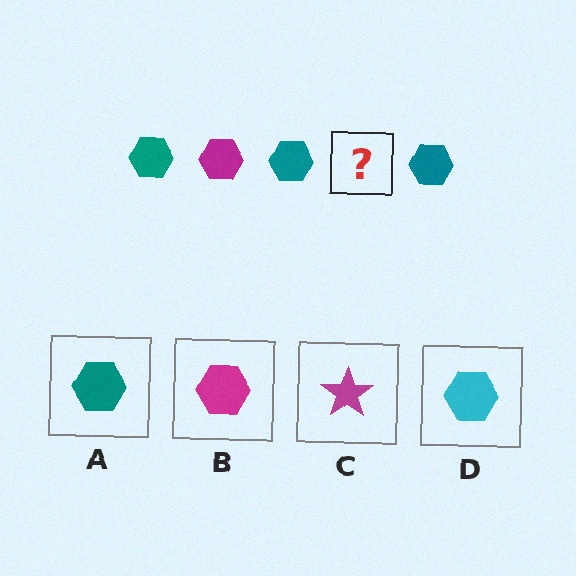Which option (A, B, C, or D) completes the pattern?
B.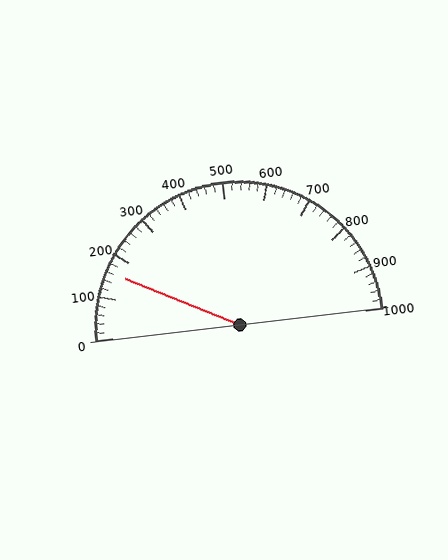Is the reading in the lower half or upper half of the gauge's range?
The reading is in the lower half of the range (0 to 1000).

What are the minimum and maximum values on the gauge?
The gauge ranges from 0 to 1000.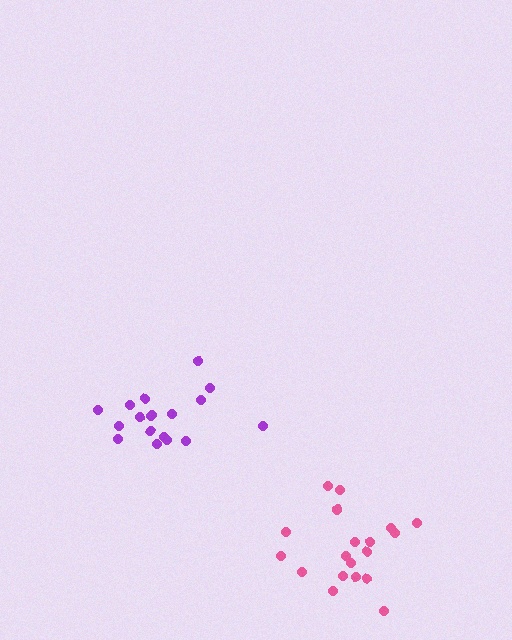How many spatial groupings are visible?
There are 2 spatial groupings.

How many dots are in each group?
Group 1: 19 dots, Group 2: 18 dots (37 total).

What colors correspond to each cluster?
The clusters are colored: pink, purple.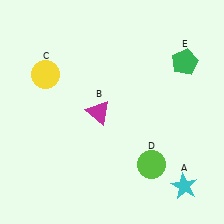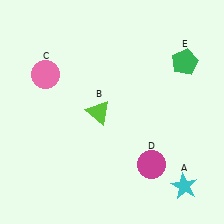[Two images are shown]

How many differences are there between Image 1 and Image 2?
There are 3 differences between the two images.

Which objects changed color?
B changed from magenta to lime. C changed from yellow to pink. D changed from lime to magenta.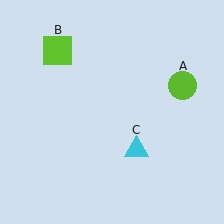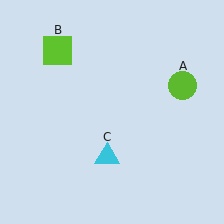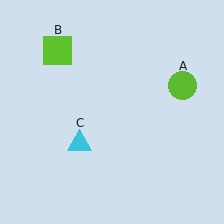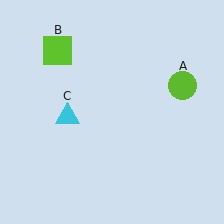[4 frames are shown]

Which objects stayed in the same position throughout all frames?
Lime circle (object A) and lime square (object B) remained stationary.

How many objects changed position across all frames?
1 object changed position: cyan triangle (object C).